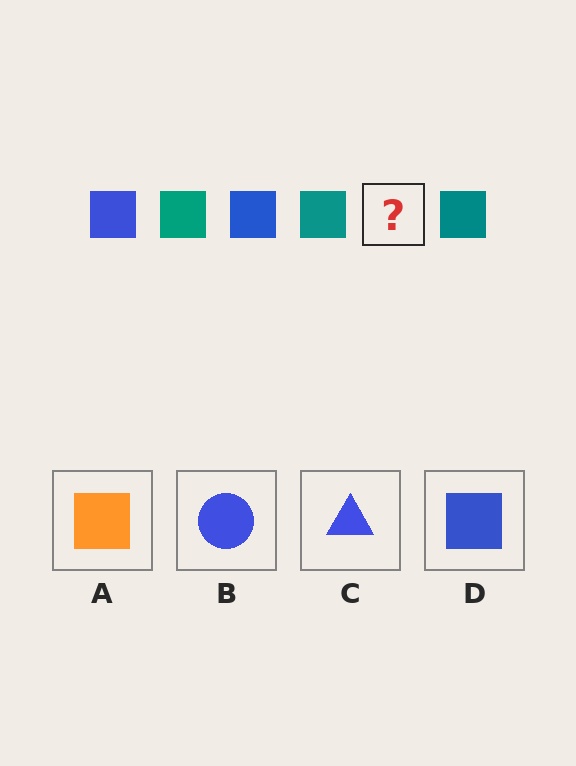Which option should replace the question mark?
Option D.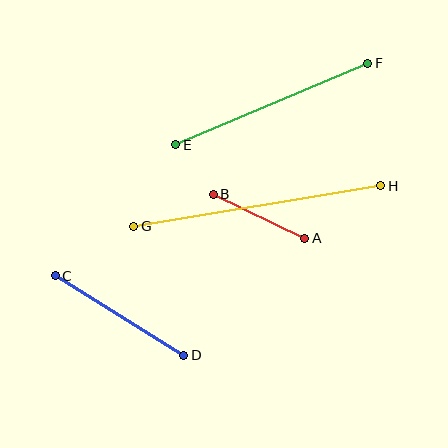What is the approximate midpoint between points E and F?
The midpoint is at approximately (272, 104) pixels.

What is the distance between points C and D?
The distance is approximately 151 pixels.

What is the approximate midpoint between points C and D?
The midpoint is at approximately (120, 316) pixels.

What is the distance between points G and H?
The distance is approximately 250 pixels.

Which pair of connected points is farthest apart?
Points G and H are farthest apart.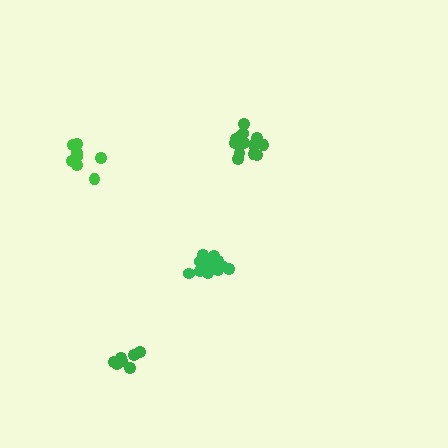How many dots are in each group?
Group 1: 8 dots, Group 2: 13 dots, Group 3: 7 dots, Group 4: 13 dots (41 total).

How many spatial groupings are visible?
There are 4 spatial groupings.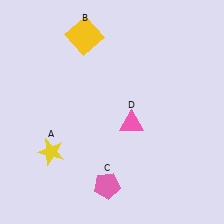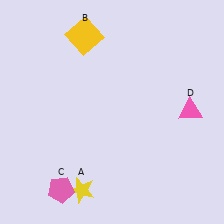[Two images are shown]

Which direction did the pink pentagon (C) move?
The pink pentagon (C) moved left.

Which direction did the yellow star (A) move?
The yellow star (A) moved down.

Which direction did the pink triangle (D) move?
The pink triangle (D) moved right.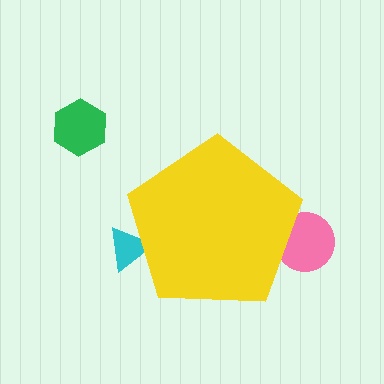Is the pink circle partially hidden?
Yes, the pink circle is partially hidden behind the yellow pentagon.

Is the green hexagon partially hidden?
No, the green hexagon is fully visible.